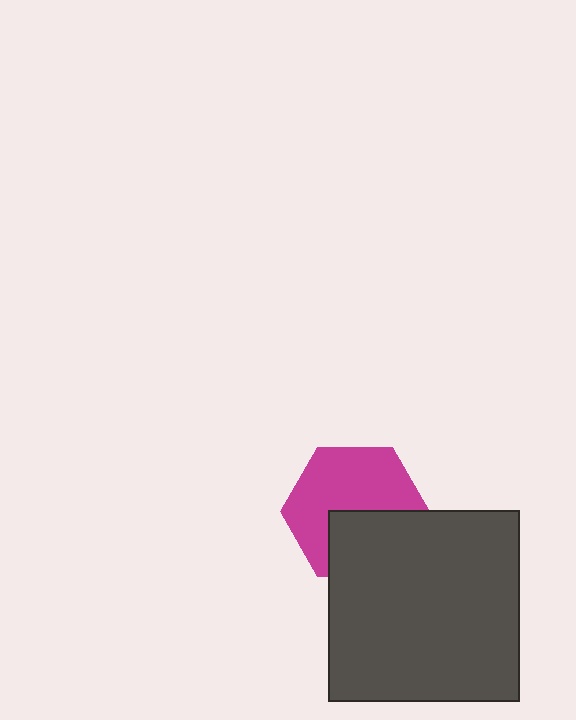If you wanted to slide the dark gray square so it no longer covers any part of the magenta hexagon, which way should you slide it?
Slide it down — that is the most direct way to separate the two shapes.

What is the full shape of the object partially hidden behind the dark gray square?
The partially hidden object is a magenta hexagon.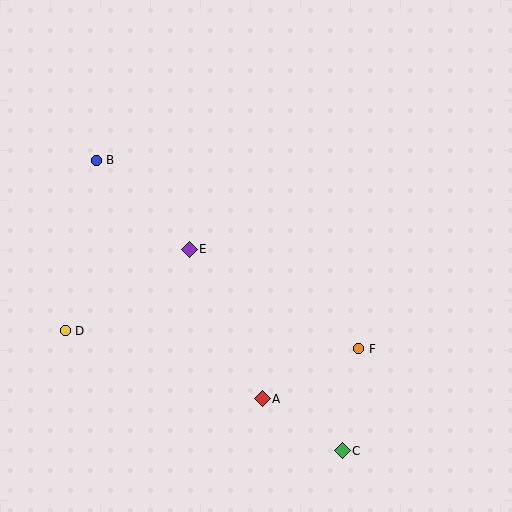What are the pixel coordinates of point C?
Point C is at (342, 451).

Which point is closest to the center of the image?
Point E at (189, 249) is closest to the center.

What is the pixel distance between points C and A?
The distance between C and A is 95 pixels.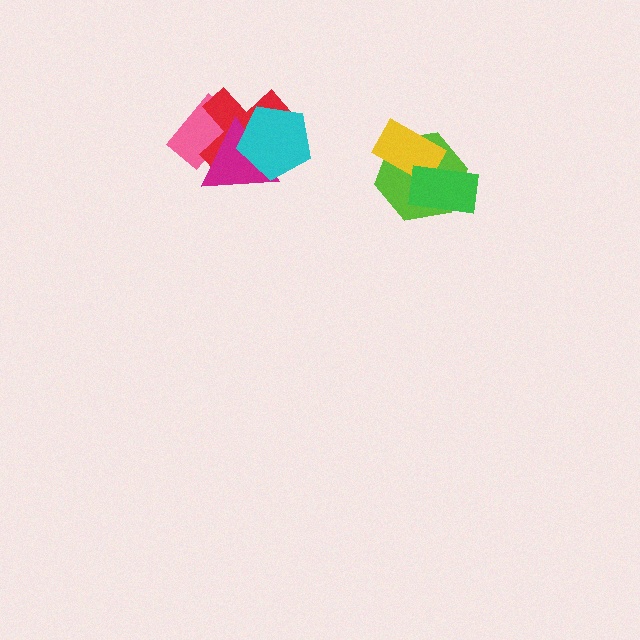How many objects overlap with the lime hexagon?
2 objects overlap with the lime hexagon.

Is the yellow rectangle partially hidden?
Yes, it is partially covered by another shape.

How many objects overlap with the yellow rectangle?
2 objects overlap with the yellow rectangle.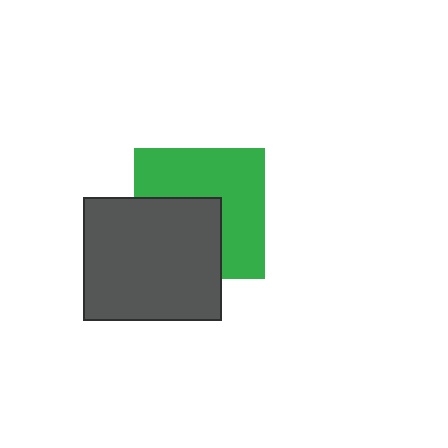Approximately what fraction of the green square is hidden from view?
Roughly 41% of the green square is hidden behind the dark gray rectangle.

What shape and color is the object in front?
The object in front is a dark gray rectangle.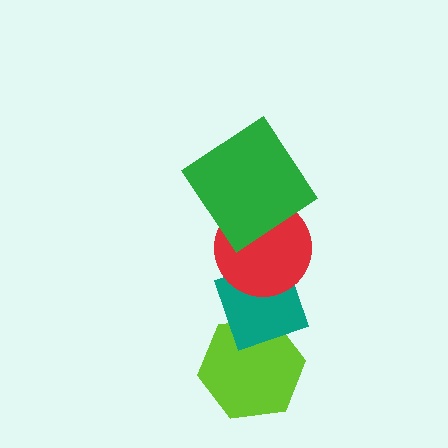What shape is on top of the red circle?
The green diamond is on top of the red circle.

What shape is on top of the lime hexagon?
The teal diamond is on top of the lime hexagon.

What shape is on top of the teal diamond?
The red circle is on top of the teal diamond.